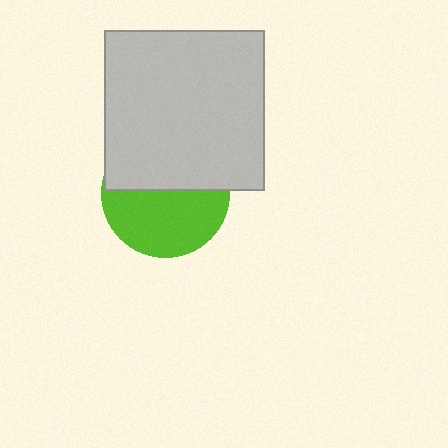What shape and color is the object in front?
The object in front is a light gray square.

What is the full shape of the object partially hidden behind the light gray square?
The partially hidden object is a lime circle.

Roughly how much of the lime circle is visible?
About half of it is visible (roughly 52%).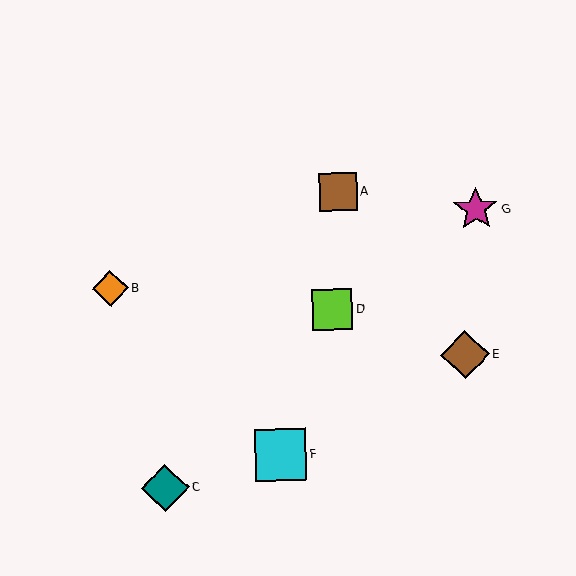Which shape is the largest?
The cyan square (labeled F) is the largest.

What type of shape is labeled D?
Shape D is a lime square.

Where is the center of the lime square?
The center of the lime square is at (332, 310).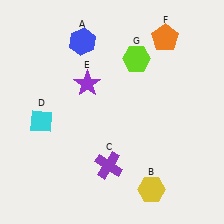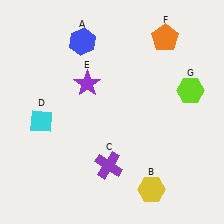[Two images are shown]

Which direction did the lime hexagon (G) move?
The lime hexagon (G) moved right.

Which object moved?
The lime hexagon (G) moved right.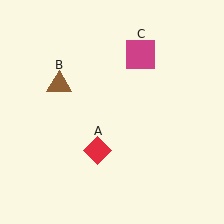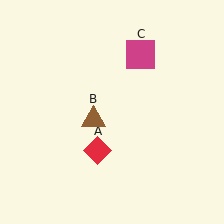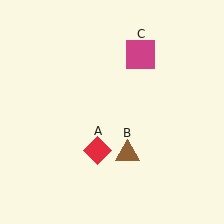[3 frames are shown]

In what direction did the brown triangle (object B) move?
The brown triangle (object B) moved down and to the right.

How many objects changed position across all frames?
1 object changed position: brown triangle (object B).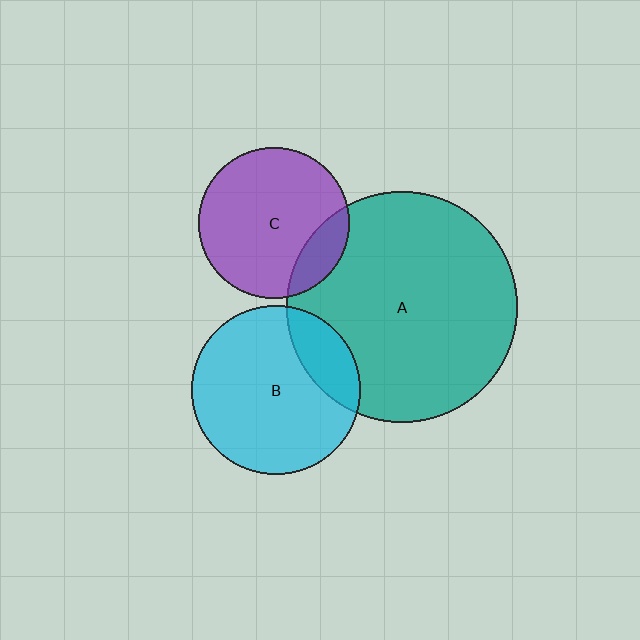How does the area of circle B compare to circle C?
Approximately 1.3 times.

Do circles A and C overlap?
Yes.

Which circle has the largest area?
Circle A (teal).